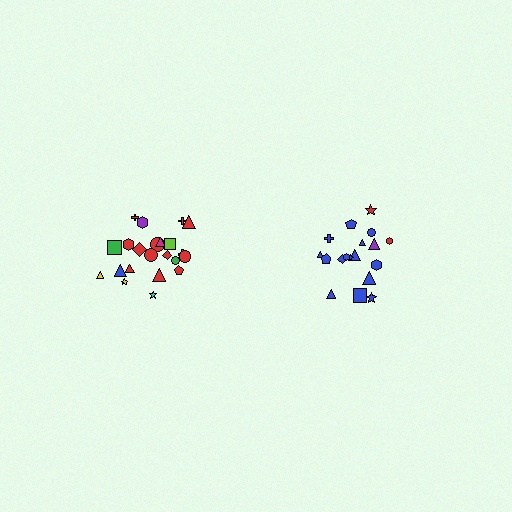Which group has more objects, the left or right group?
The left group.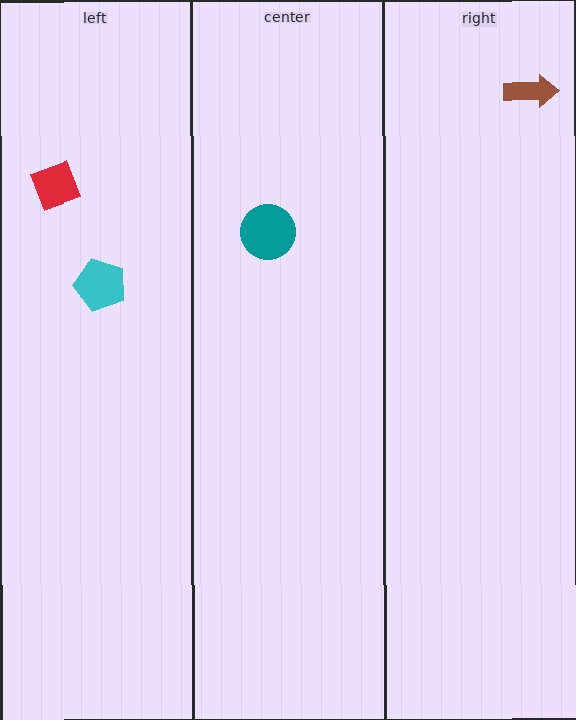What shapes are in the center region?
The teal circle.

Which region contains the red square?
The left region.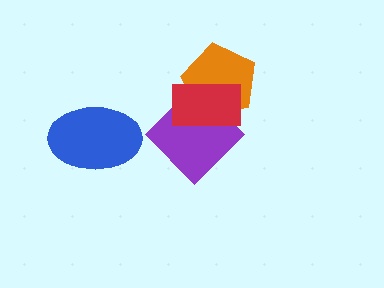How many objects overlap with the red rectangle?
2 objects overlap with the red rectangle.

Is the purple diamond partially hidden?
Yes, it is partially covered by another shape.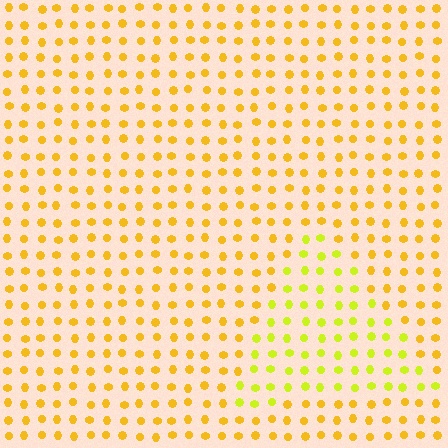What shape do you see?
I see a triangle.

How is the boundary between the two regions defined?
The boundary is defined purely by a slight shift in hue (about 28 degrees). Spacing, size, and orientation are identical on both sides.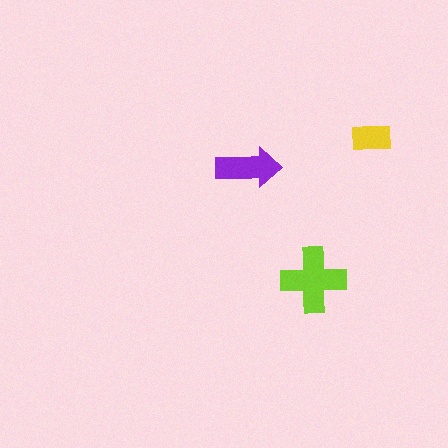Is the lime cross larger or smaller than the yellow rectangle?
Larger.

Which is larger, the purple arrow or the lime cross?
The lime cross.